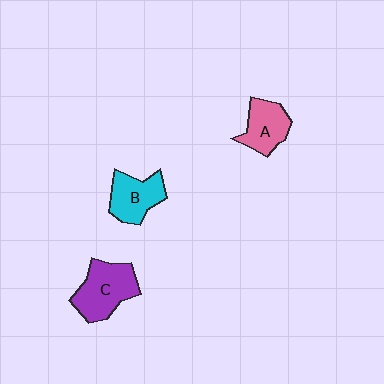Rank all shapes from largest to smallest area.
From largest to smallest: C (purple), B (cyan), A (pink).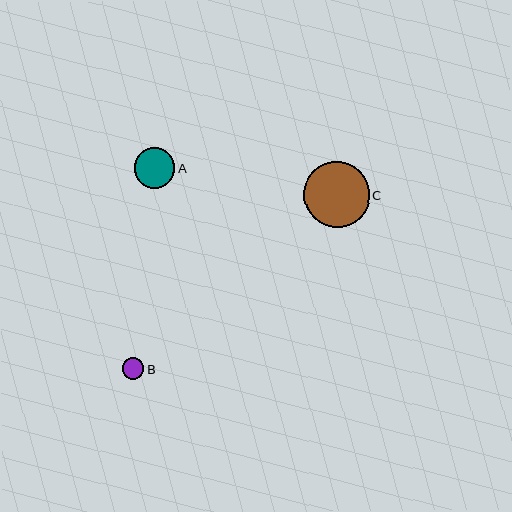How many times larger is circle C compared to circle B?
Circle C is approximately 3.1 times the size of circle B.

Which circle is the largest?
Circle C is the largest with a size of approximately 65 pixels.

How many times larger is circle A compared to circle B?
Circle A is approximately 1.9 times the size of circle B.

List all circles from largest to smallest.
From largest to smallest: C, A, B.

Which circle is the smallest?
Circle B is the smallest with a size of approximately 21 pixels.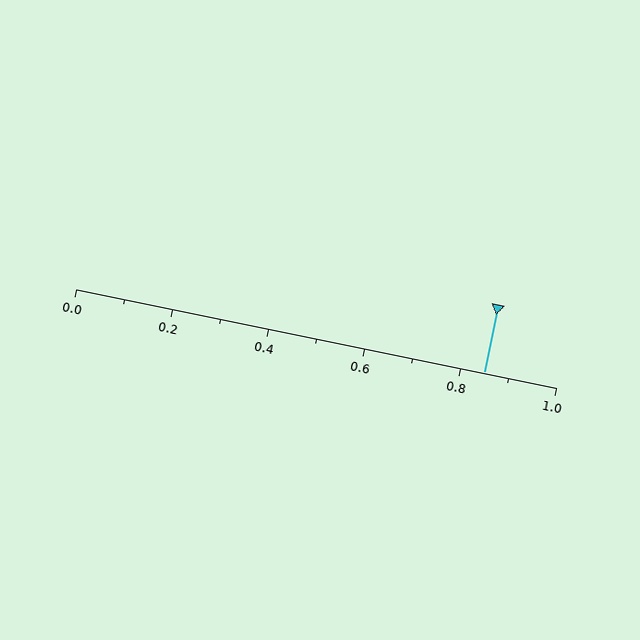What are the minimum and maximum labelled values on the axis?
The axis runs from 0.0 to 1.0.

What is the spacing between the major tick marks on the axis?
The major ticks are spaced 0.2 apart.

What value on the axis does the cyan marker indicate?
The marker indicates approximately 0.85.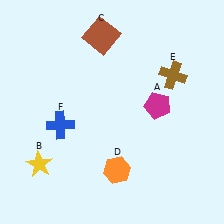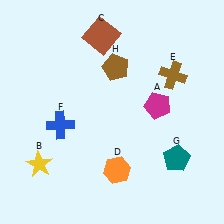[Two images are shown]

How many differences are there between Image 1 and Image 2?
There are 2 differences between the two images.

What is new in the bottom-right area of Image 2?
A teal pentagon (G) was added in the bottom-right area of Image 2.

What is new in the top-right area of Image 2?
A brown pentagon (H) was added in the top-right area of Image 2.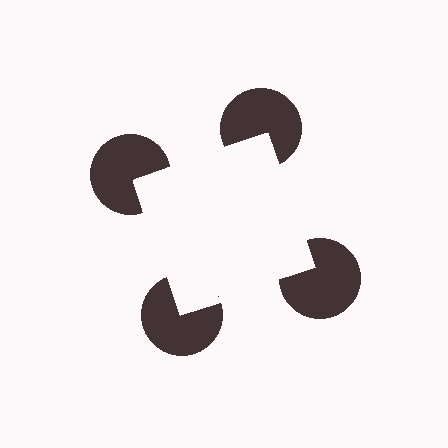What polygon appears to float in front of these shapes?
An illusory square — its edges are inferred from the aligned wedge cuts in the pac-man discs, not physically drawn.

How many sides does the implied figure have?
4 sides.